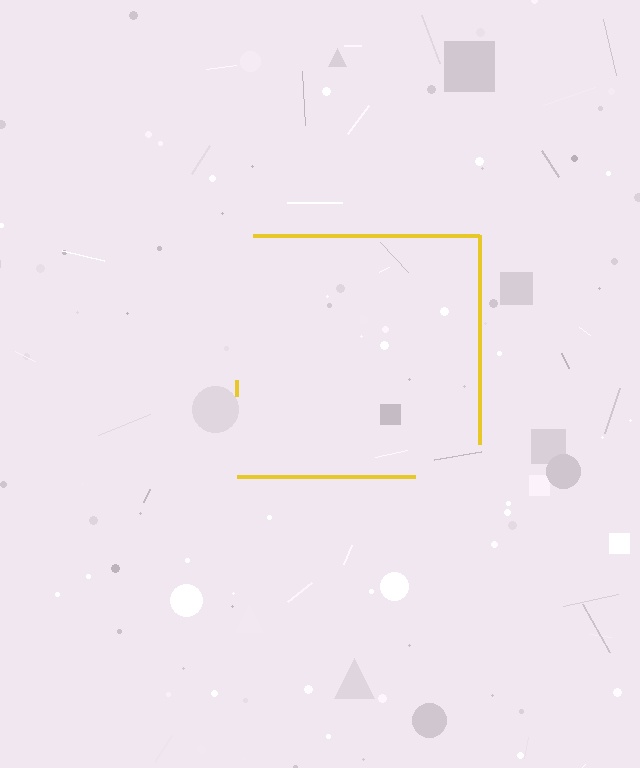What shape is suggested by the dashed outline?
The dashed outline suggests a square.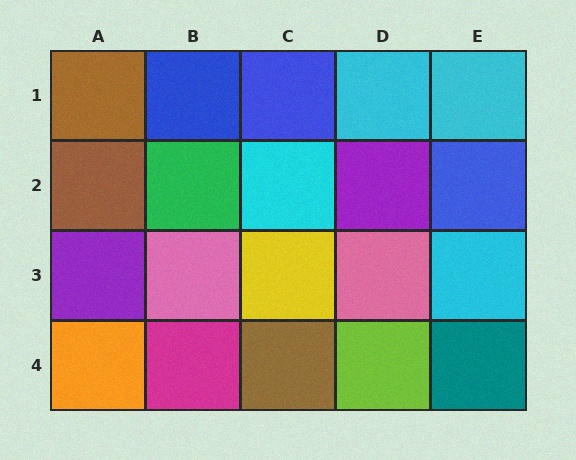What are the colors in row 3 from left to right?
Purple, pink, yellow, pink, cyan.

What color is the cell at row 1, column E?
Cyan.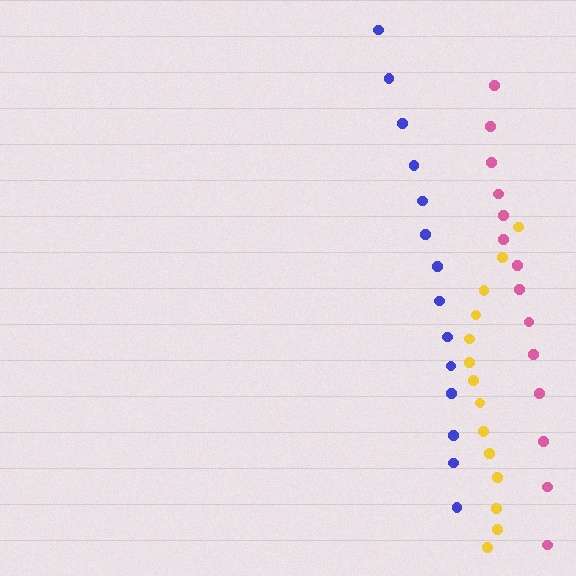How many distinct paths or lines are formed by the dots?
There are 3 distinct paths.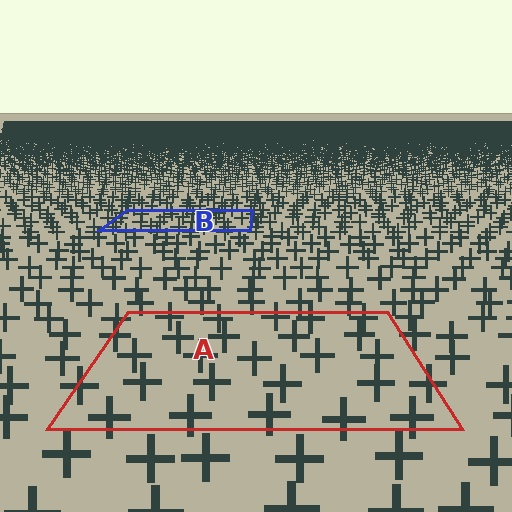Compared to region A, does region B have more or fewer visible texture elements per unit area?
Region B has more texture elements per unit area — they are packed more densely because it is farther away.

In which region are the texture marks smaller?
The texture marks are smaller in region B, because it is farther away.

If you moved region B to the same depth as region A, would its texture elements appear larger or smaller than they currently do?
They would appear larger. At a closer depth, the same texture elements are projected at a bigger on-screen size.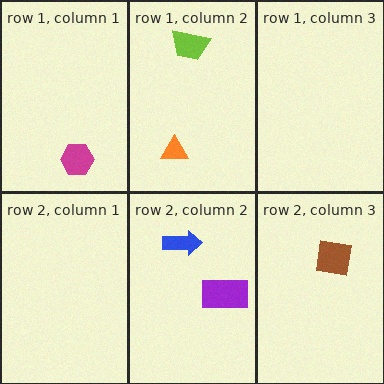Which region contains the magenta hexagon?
The row 1, column 1 region.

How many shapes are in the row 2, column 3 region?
1.